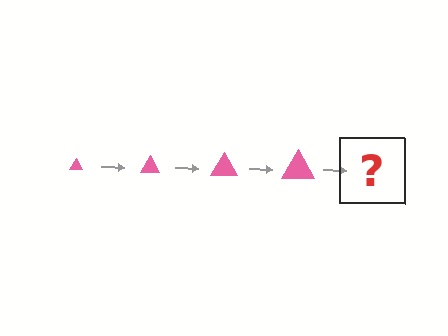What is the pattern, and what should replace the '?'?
The pattern is that the triangle gets progressively larger each step. The '?' should be a pink triangle, larger than the previous one.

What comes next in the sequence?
The next element should be a pink triangle, larger than the previous one.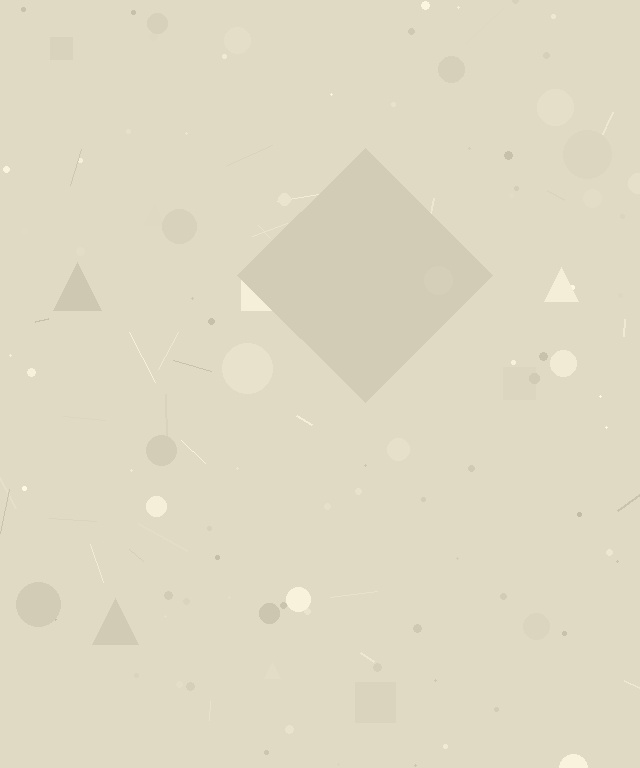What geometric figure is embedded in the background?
A diamond is embedded in the background.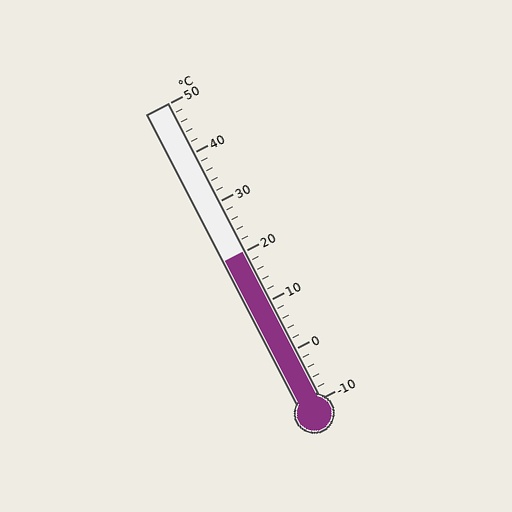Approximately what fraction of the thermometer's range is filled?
The thermometer is filled to approximately 50% of its range.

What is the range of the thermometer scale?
The thermometer scale ranges from -10°C to 50°C.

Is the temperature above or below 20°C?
The temperature is at 20°C.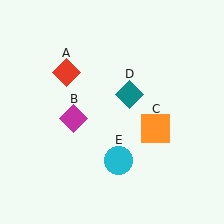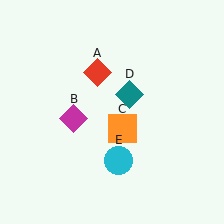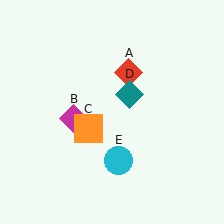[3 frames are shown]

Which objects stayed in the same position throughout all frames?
Magenta diamond (object B) and teal diamond (object D) and cyan circle (object E) remained stationary.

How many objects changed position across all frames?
2 objects changed position: red diamond (object A), orange square (object C).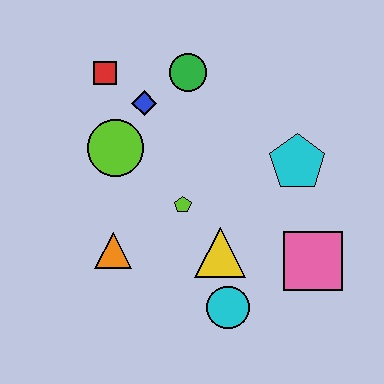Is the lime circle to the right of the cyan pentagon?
No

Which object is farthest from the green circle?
The cyan circle is farthest from the green circle.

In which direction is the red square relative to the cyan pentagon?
The red square is to the left of the cyan pentagon.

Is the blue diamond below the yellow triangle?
No